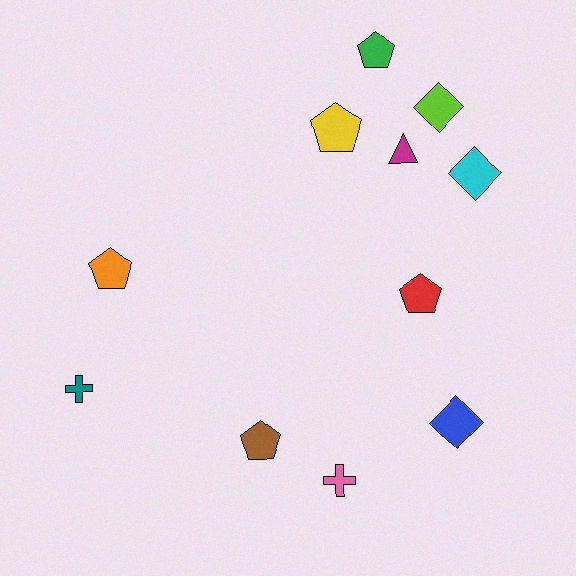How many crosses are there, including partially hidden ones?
There are 2 crosses.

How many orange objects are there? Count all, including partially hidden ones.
There is 1 orange object.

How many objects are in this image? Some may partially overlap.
There are 11 objects.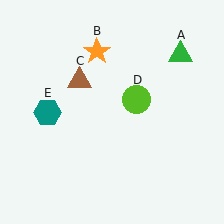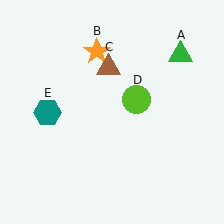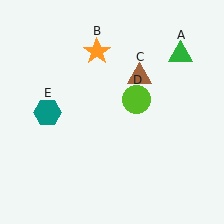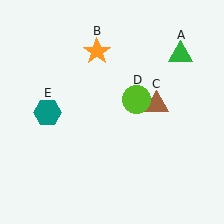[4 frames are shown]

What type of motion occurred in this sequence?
The brown triangle (object C) rotated clockwise around the center of the scene.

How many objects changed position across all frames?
1 object changed position: brown triangle (object C).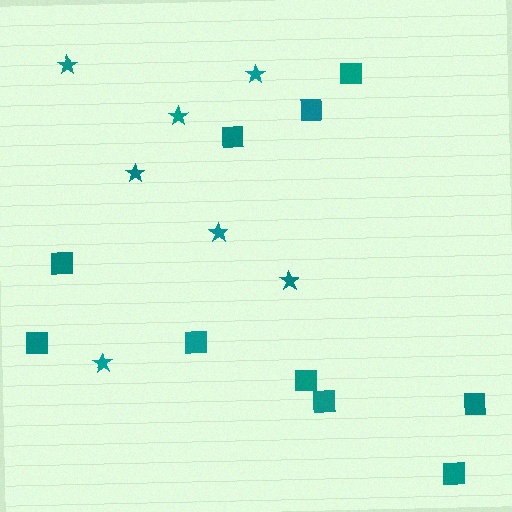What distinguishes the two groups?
There are 2 groups: one group of stars (7) and one group of squares (10).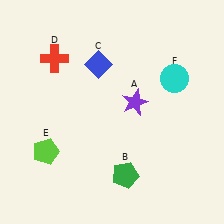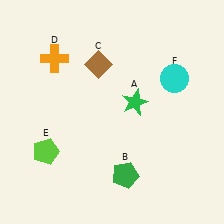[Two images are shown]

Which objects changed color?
A changed from purple to green. C changed from blue to brown. D changed from red to orange.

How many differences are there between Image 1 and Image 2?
There are 3 differences between the two images.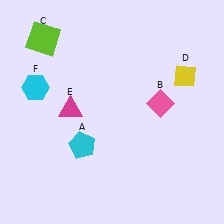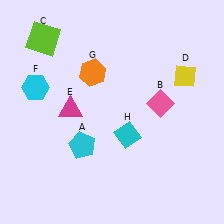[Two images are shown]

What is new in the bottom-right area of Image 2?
A cyan diamond (H) was added in the bottom-right area of Image 2.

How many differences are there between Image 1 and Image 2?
There are 2 differences between the two images.